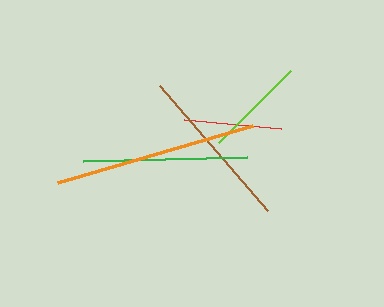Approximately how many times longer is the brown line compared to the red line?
The brown line is approximately 1.7 times the length of the red line.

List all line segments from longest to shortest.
From longest to shortest: orange, brown, green, lime, red.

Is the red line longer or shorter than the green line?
The green line is longer than the red line.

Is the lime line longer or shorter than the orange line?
The orange line is longer than the lime line.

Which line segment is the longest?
The orange line is the longest at approximately 203 pixels.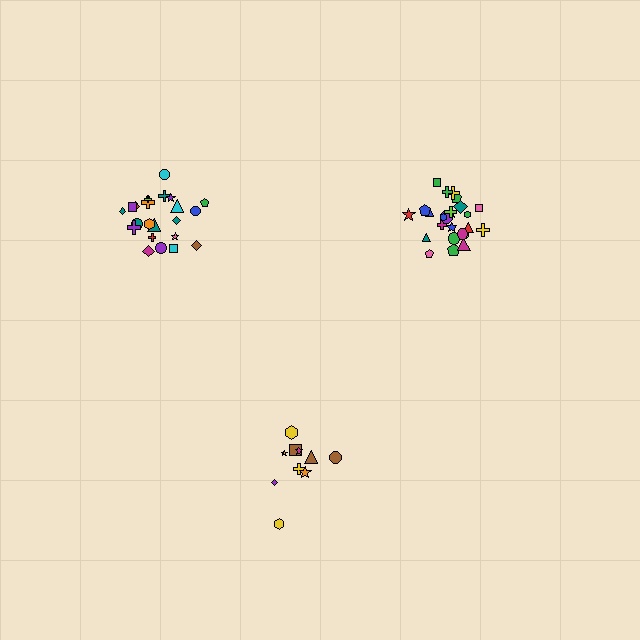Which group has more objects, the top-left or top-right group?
The top-right group.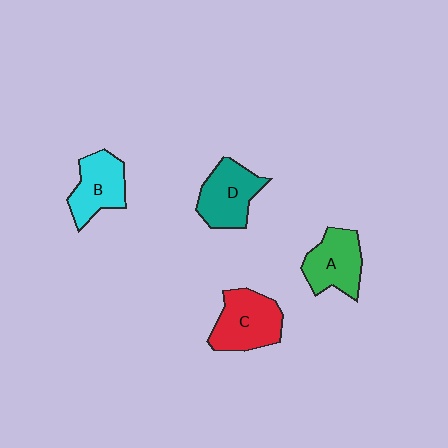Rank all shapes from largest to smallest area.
From largest to smallest: C (red), D (teal), A (green), B (cyan).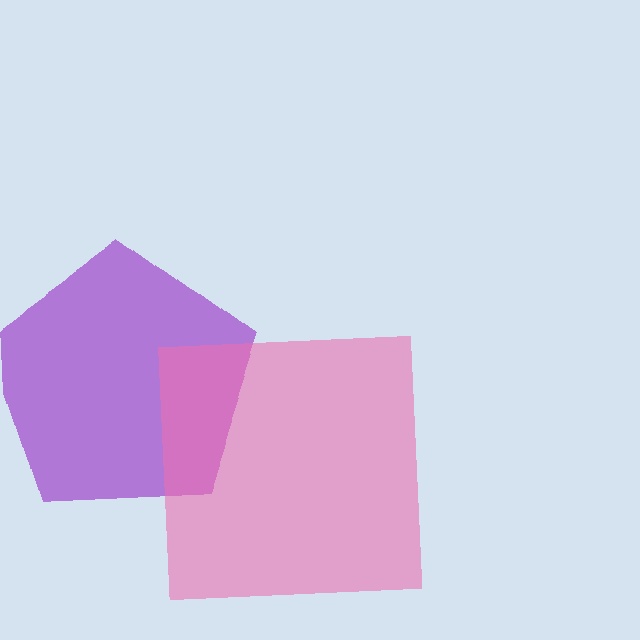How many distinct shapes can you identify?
There are 2 distinct shapes: a purple pentagon, a pink square.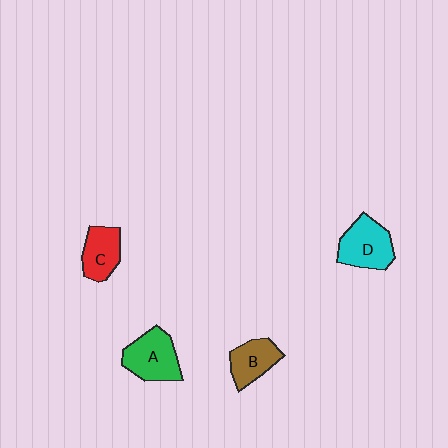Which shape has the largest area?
Shape A (green).